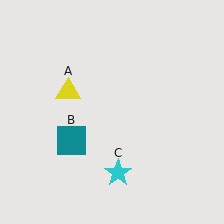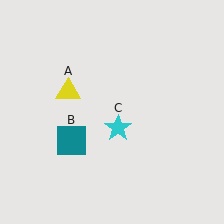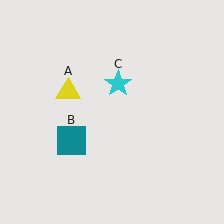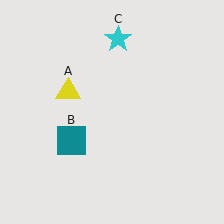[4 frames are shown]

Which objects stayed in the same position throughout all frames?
Yellow triangle (object A) and teal square (object B) remained stationary.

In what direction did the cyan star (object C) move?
The cyan star (object C) moved up.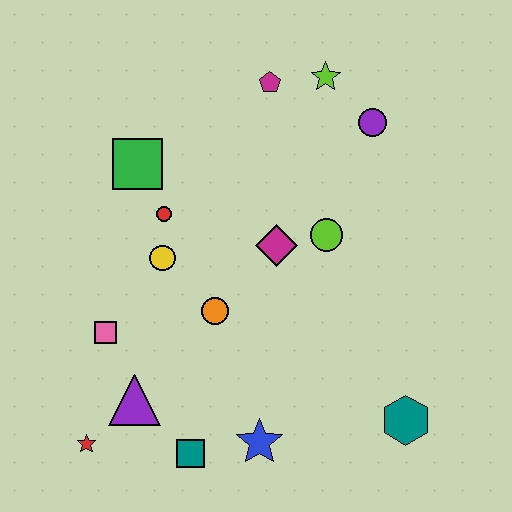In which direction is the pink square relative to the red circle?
The pink square is below the red circle.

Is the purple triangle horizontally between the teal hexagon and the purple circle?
No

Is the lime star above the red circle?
Yes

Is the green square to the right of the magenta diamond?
No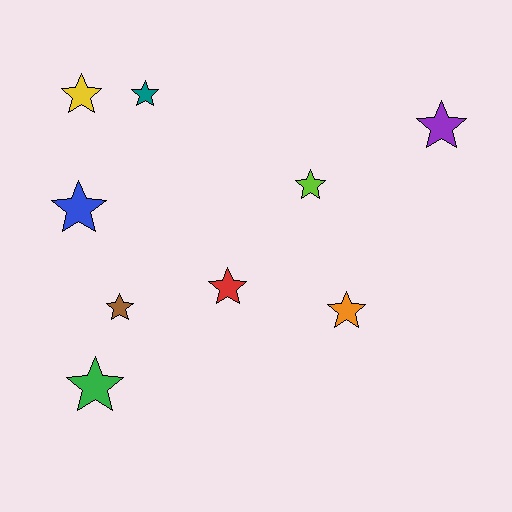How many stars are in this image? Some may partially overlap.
There are 9 stars.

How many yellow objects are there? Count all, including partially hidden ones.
There is 1 yellow object.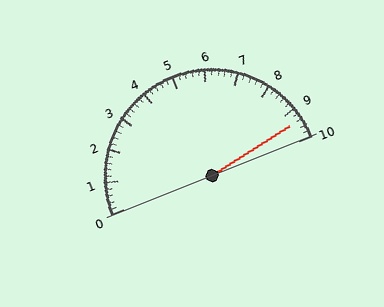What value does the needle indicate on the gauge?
The needle indicates approximately 9.4.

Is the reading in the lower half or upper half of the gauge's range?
The reading is in the upper half of the range (0 to 10).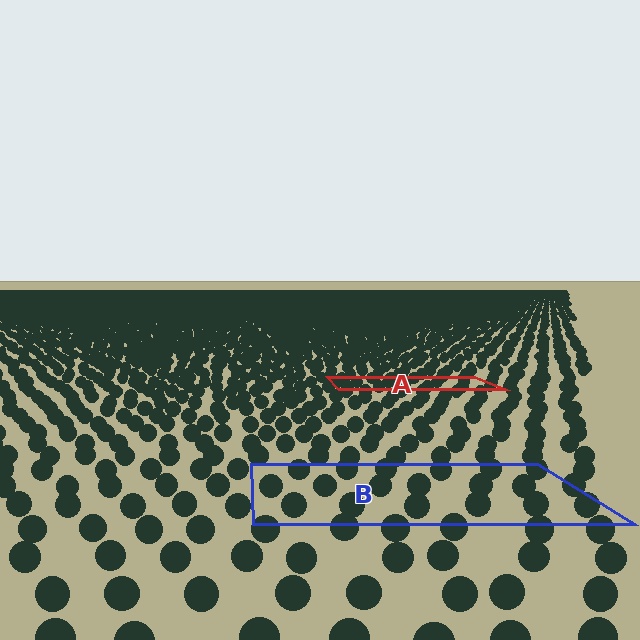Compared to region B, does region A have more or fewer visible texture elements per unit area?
Region A has more texture elements per unit area — they are packed more densely because it is farther away.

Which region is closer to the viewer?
Region B is closer. The texture elements there are larger and more spread out.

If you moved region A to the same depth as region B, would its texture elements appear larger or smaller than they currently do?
They would appear larger. At a closer depth, the same texture elements are projected at a bigger on-screen size.